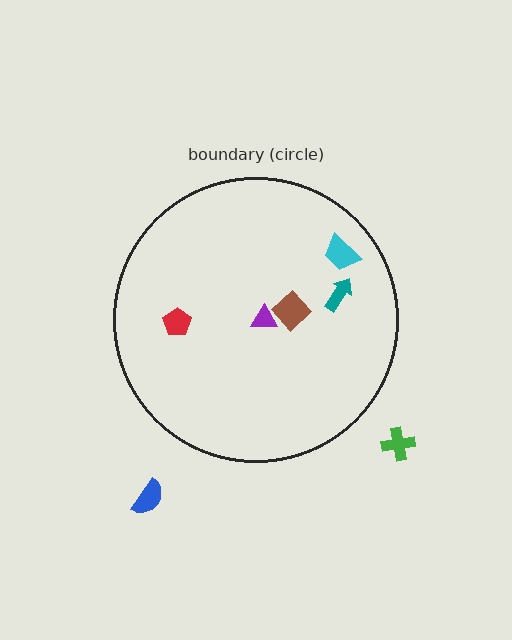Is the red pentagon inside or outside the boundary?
Inside.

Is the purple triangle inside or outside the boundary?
Inside.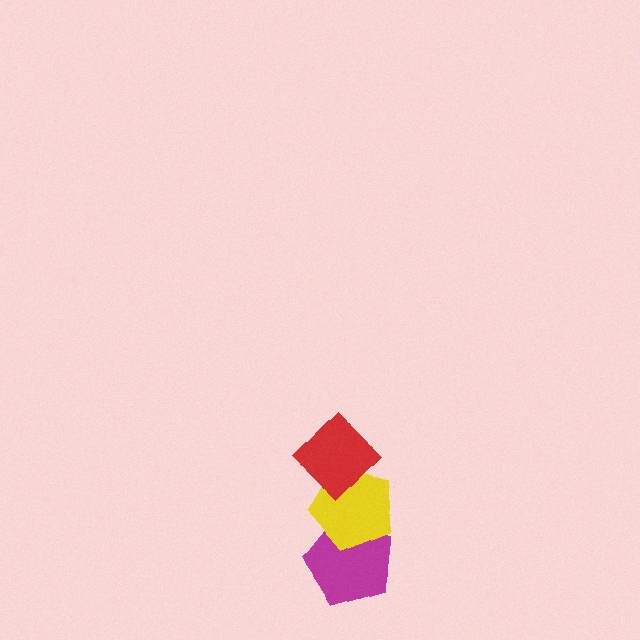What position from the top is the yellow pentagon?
The yellow pentagon is 2nd from the top.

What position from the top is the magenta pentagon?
The magenta pentagon is 3rd from the top.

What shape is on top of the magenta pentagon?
The yellow pentagon is on top of the magenta pentagon.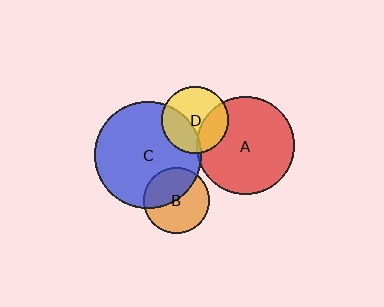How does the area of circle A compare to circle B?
Approximately 2.2 times.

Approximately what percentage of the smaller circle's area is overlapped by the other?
Approximately 5%.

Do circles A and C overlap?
Yes.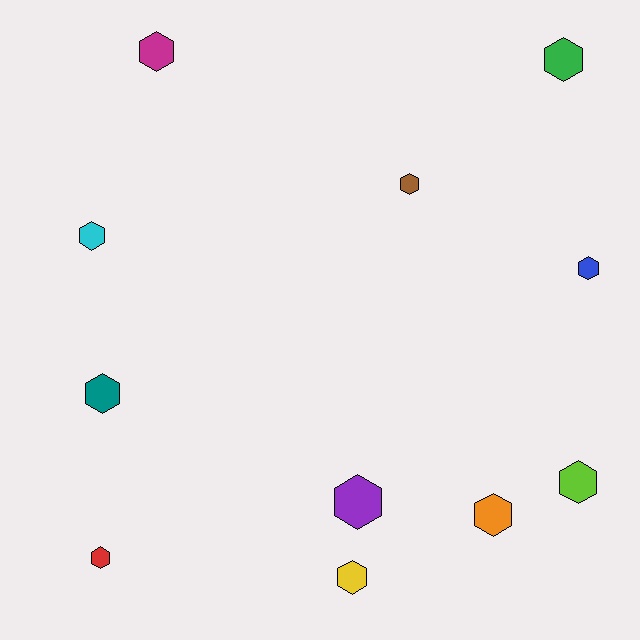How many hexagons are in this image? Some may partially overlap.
There are 11 hexagons.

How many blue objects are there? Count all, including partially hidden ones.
There is 1 blue object.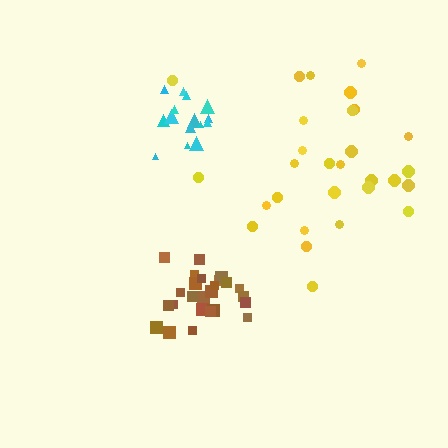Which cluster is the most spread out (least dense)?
Yellow.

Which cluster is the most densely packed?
Brown.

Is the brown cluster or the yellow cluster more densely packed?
Brown.